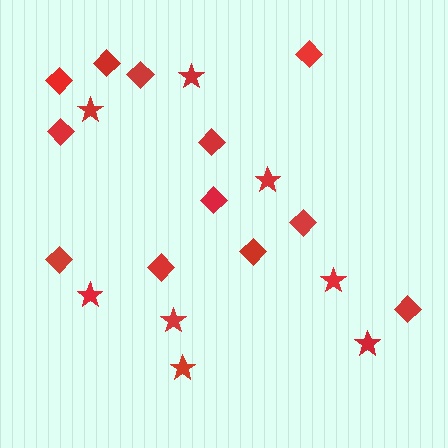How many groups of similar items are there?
There are 2 groups: one group of stars (8) and one group of diamonds (12).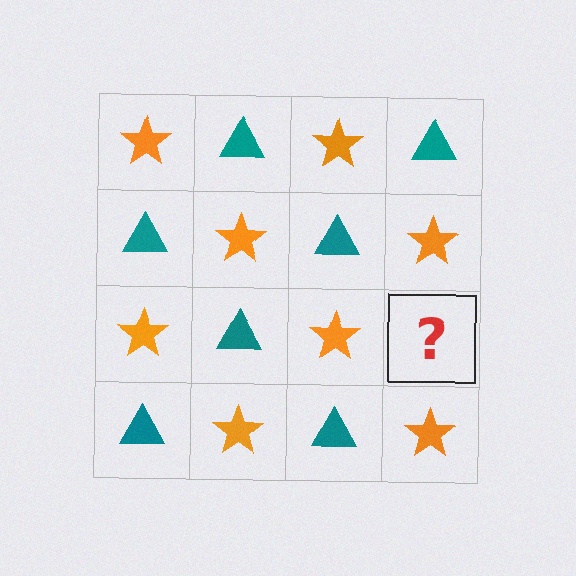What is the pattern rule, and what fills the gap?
The rule is that it alternates orange star and teal triangle in a checkerboard pattern. The gap should be filled with a teal triangle.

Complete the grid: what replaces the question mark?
The question mark should be replaced with a teal triangle.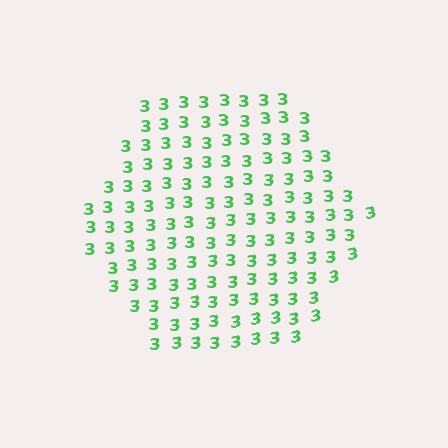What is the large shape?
The large shape is a hexagon.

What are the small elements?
The small elements are digit 3's.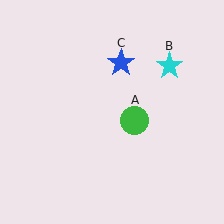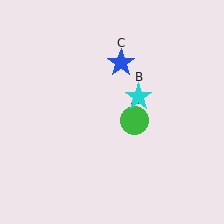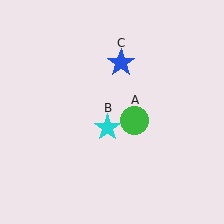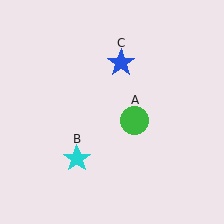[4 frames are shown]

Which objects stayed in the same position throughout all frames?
Green circle (object A) and blue star (object C) remained stationary.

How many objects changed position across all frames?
1 object changed position: cyan star (object B).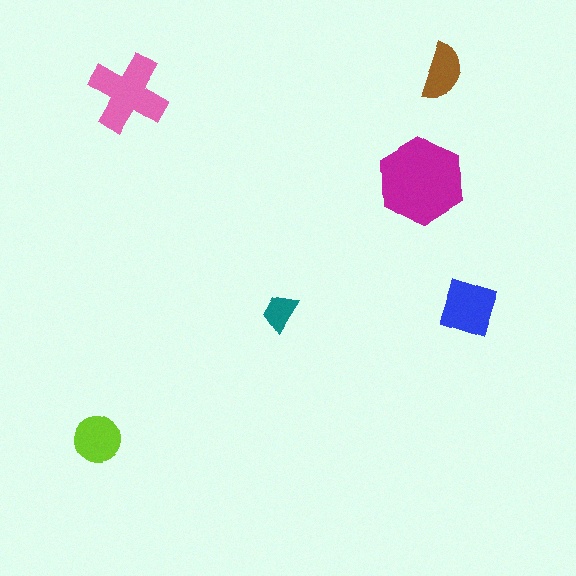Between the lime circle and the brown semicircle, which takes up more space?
The lime circle.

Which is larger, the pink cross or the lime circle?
The pink cross.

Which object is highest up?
The brown semicircle is topmost.